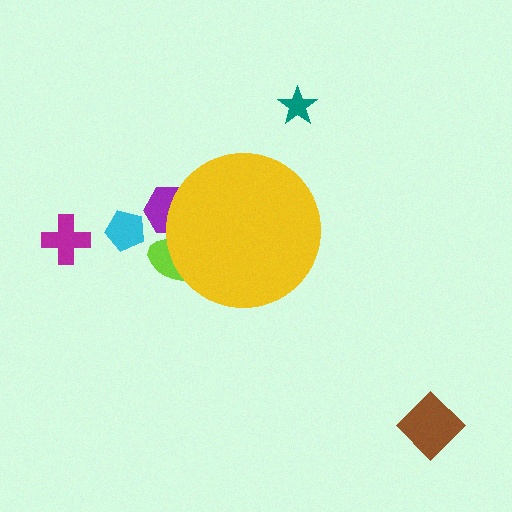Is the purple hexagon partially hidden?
Yes, the purple hexagon is partially hidden behind the yellow circle.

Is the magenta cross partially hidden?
No, the magenta cross is fully visible.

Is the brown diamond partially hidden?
No, the brown diamond is fully visible.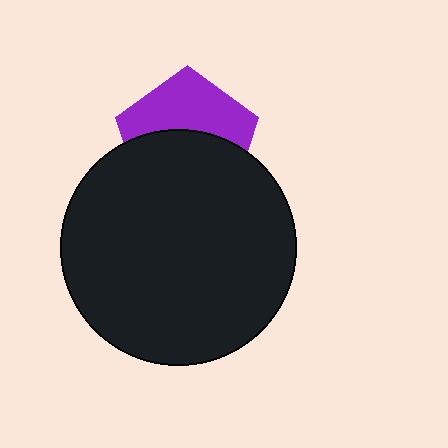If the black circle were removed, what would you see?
You would see the complete purple pentagon.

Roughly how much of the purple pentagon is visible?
About half of it is visible (roughly 46%).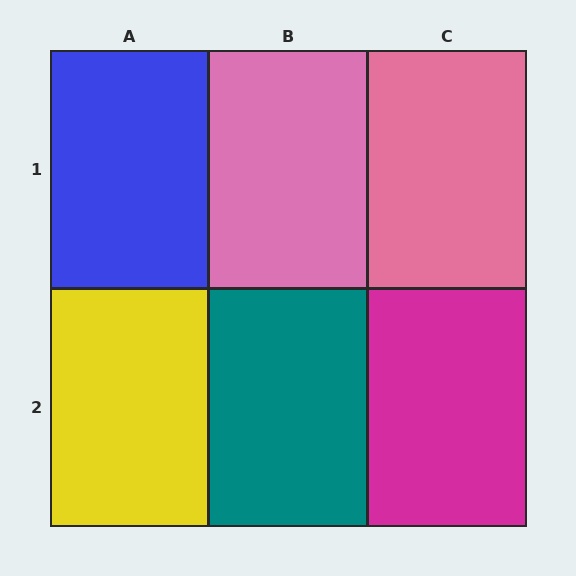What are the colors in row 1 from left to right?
Blue, pink, pink.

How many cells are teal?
1 cell is teal.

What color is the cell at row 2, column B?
Teal.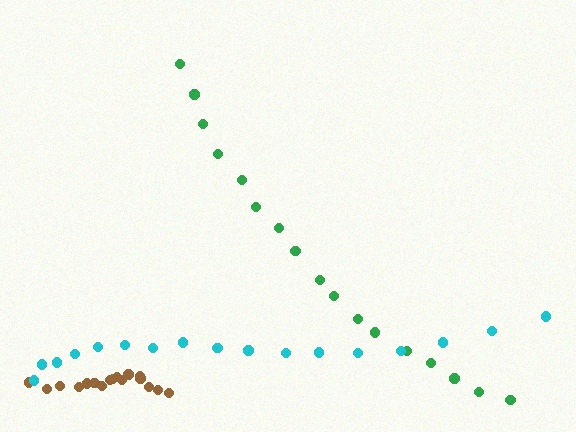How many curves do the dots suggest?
There are 3 distinct paths.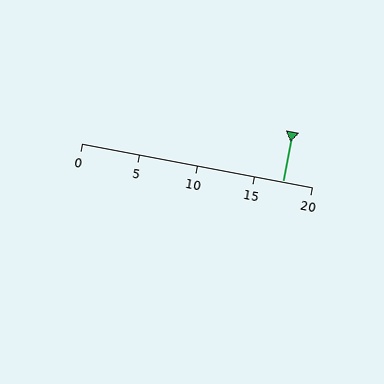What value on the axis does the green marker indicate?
The marker indicates approximately 17.5.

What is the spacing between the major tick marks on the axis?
The major ticks are spaced 5 apart.